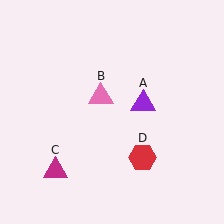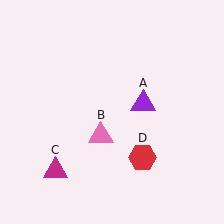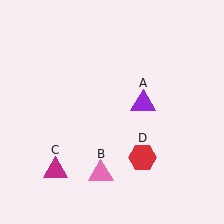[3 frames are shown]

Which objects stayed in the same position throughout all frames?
Purple triangle (object A) and magenta triangle (object C) and red hexagon (object D) remained stationary.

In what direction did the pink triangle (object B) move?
The pink triangle (object B) moved down.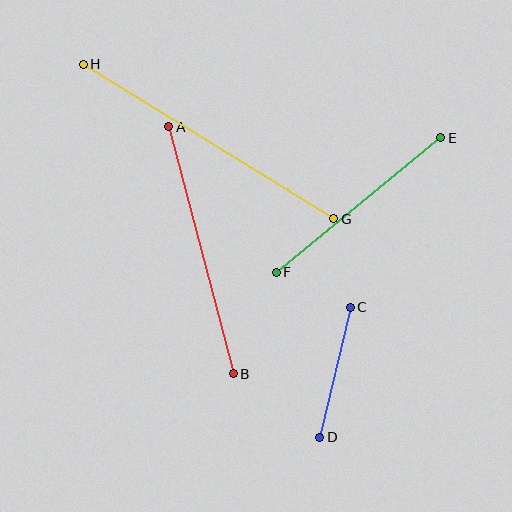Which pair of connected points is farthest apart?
Points G and H are farthest apart.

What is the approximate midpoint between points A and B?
The midpoint is at approximately (201, 250) pixels.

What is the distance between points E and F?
The distance is approximately 213 pixels.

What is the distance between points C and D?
The distance is approximately 133 pixels.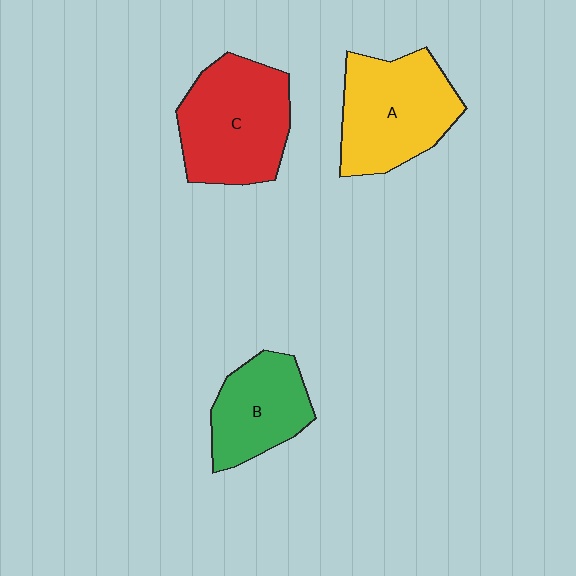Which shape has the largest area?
Shape C (red).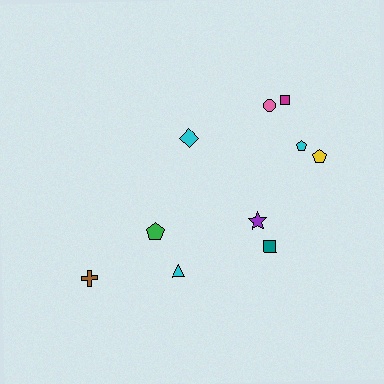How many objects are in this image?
There are 10 objects.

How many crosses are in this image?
There is 1 cross.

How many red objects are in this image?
There are no red objects.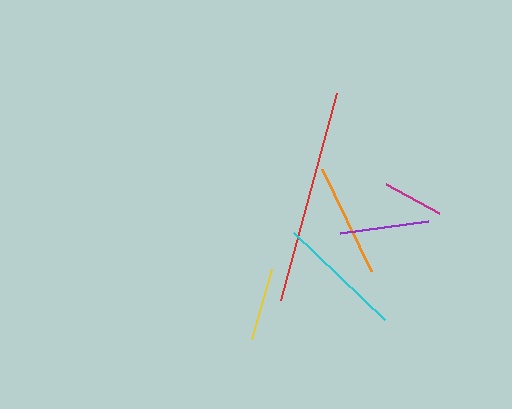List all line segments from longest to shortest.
From longest to shortest: red, cyan, orange, purple, yellow, magenta.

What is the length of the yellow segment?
The yellow segment is approximately 72 pixels long.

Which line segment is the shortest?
The magenta line is the shortest at approximately 61 pixels.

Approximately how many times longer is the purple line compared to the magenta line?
The purple line is approximately 1.5 times the length of the magenta line.